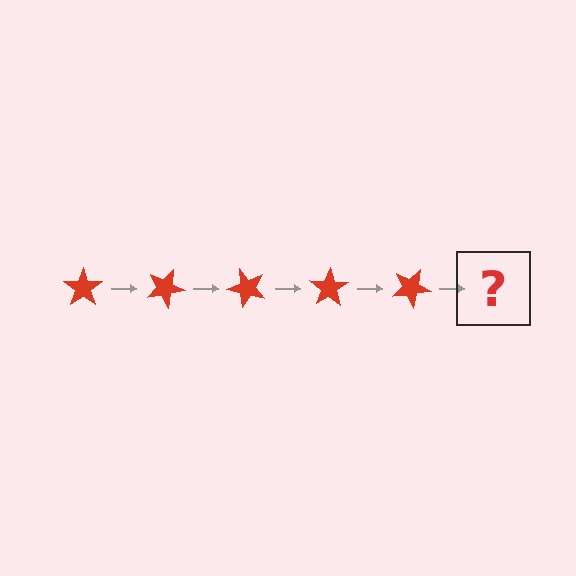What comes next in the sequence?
The next element should be a red star rotated 125 degrees.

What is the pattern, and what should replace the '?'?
The pattern is that the star rotates 25 degrees each step. The '?' should be a red star rotated 125 degrees.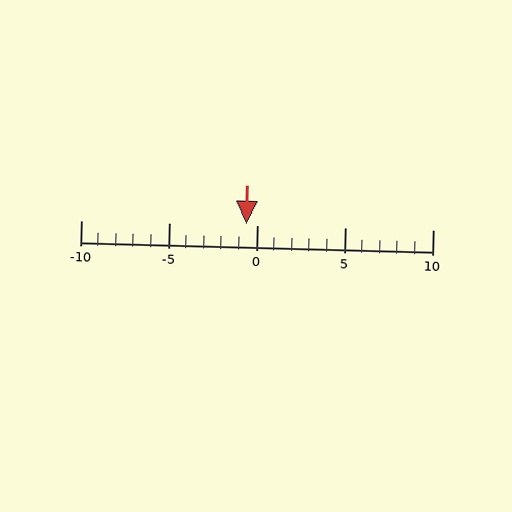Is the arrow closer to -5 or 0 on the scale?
The arrow is closer to 0.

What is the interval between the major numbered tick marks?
The major tick marks are spaced 5 units apart.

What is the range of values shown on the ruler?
The ruler shows values from -10 to 10.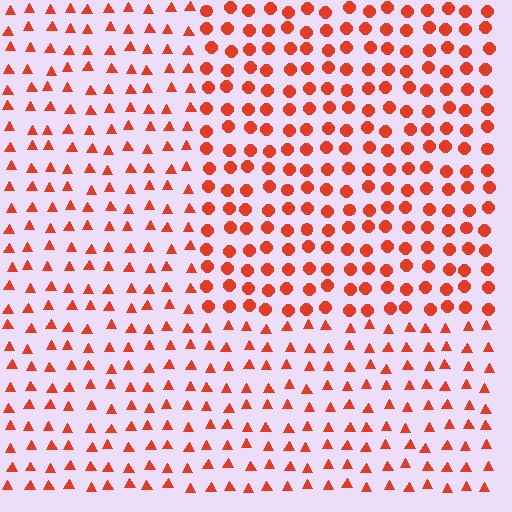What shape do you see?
I see a rectangle.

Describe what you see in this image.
The image is filled with small red elements arranged in a uniform grid. A rectangle-shaped region contains circles, while the surrounding area contains triangles. The boundary is defined purely by the change in element shape.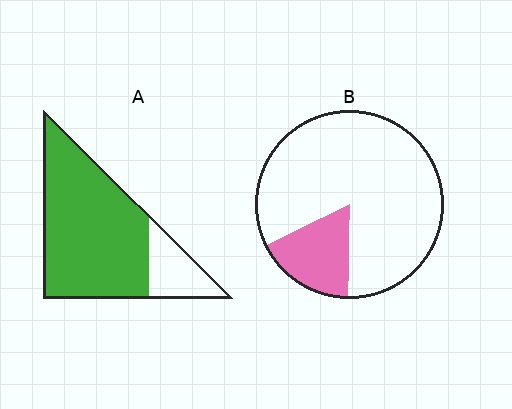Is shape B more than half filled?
No.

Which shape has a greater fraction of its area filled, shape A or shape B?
Shape A.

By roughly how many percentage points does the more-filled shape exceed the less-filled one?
By roughly 65 percentage points (A over B).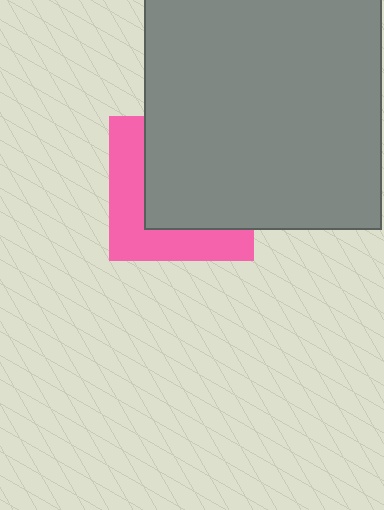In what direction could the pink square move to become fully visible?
The pink square could move toward the lower-left. That would shift it out from behind the gray square entirely.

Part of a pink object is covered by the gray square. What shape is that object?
It is a square.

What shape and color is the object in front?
The object in front is a gray square.